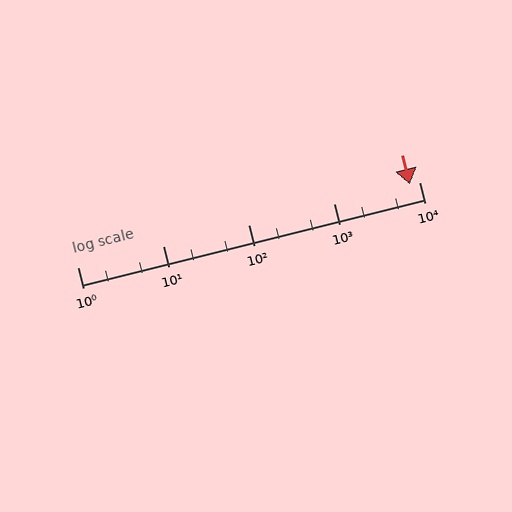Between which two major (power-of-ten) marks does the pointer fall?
The pointer is between 1000 and 10000.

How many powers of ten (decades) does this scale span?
The scale spans 4 decades, from 1 to 10000.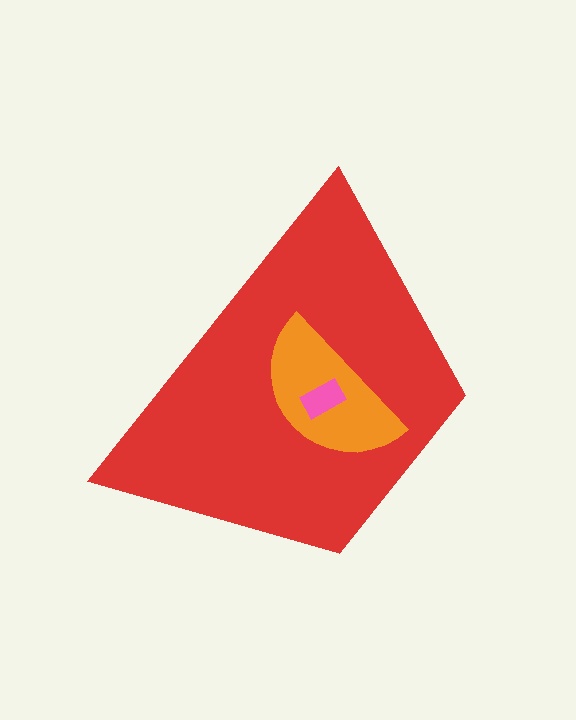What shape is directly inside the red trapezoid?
The orange semicircle.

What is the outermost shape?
The red trapezoid.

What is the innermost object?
The pink rectangle.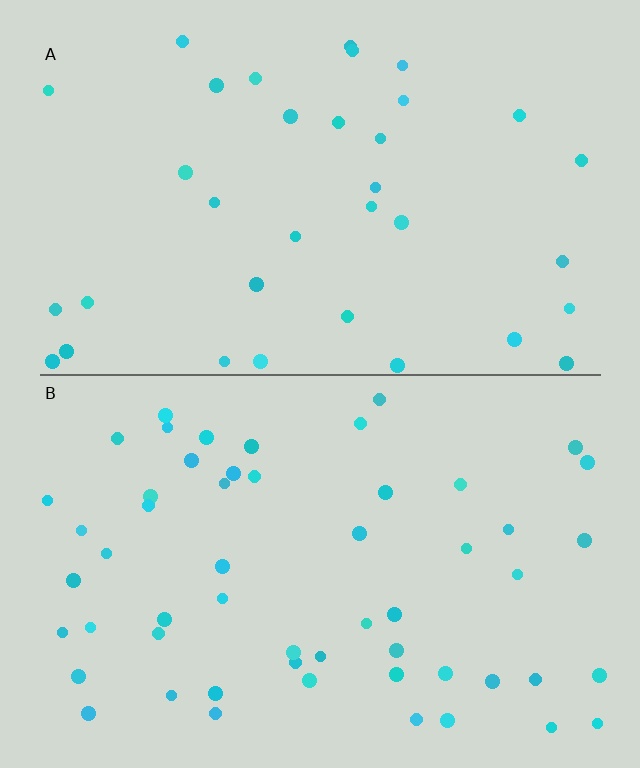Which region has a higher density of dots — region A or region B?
B (the bottom).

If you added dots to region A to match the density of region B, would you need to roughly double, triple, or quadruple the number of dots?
Approximately double.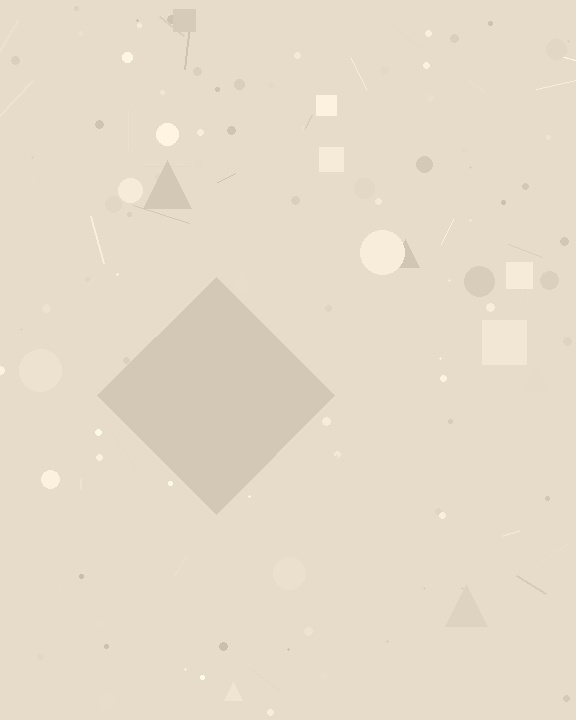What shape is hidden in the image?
A diamond is hidden in the image.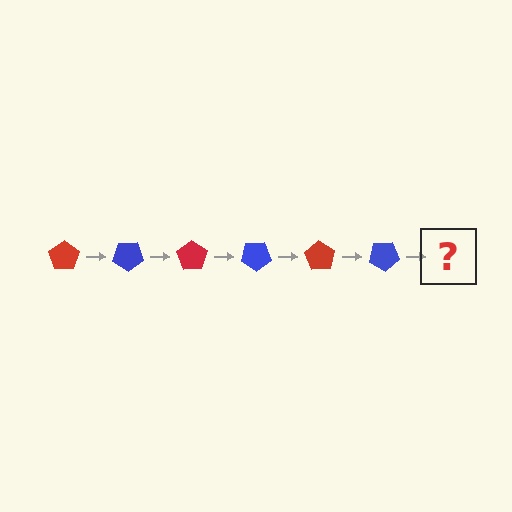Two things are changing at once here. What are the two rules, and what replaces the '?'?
The two rules are that it rotates 35 degrees each step and the color cycles through red and blue. The '?' should be a red pentagon, rotated 210 degrees from the start.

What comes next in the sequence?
The next element should be a red pentagon, rotated 210 degrees from the start.